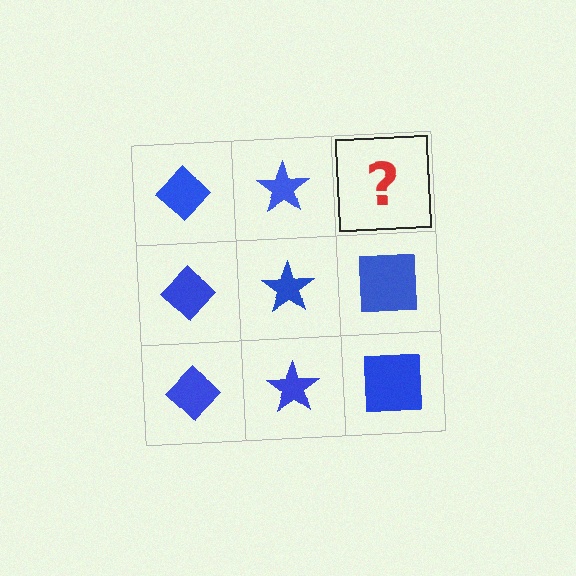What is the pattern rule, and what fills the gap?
The rule is that each column has a consistent shape. The gap should be filled with a blue square.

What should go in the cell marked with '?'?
The missing cell should contain a blue square.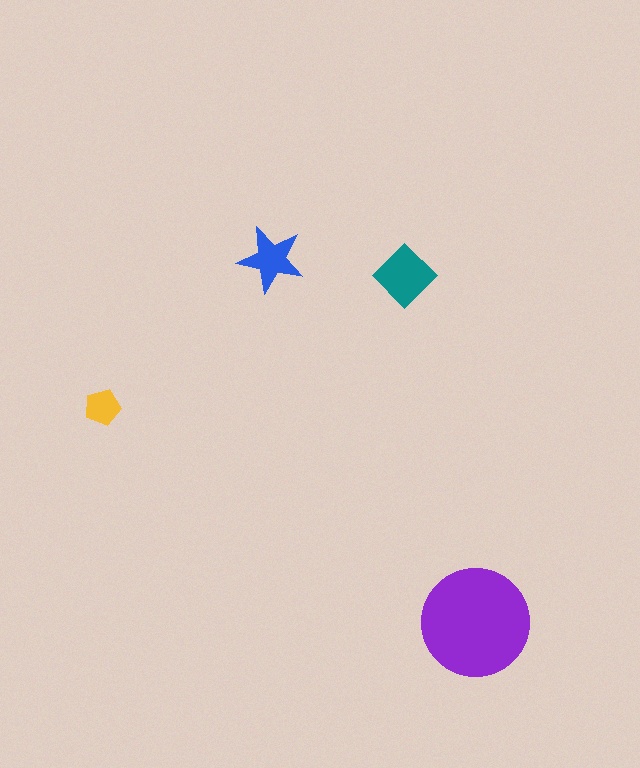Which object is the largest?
The purple circle.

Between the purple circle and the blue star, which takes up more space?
The purple circle.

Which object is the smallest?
The yellow pentagon.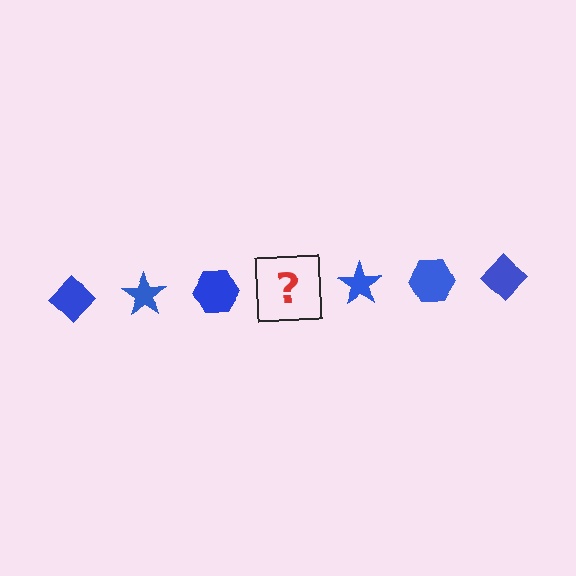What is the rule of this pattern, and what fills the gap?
The rule is that the pattern cycles through diamond, star, hexagon shapes in blue. The gap should be filled with a blue diamond.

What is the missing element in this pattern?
The missing element is a blue diamond.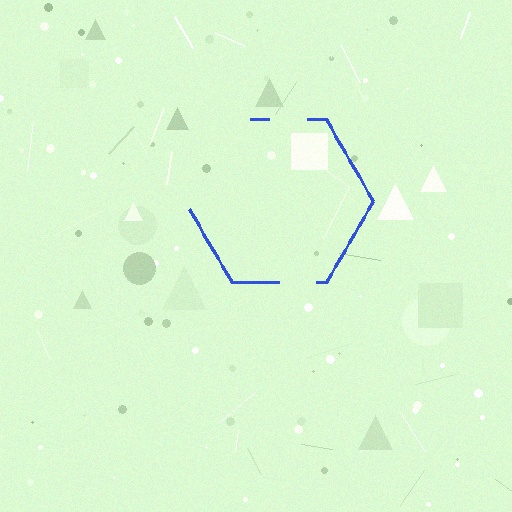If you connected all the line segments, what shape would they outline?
They would outline a hexagon.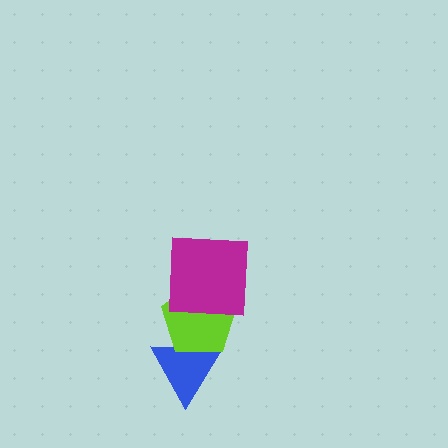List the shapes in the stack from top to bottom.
From top to bottom: the magenta square, the lime pentagon, the blue triangle.